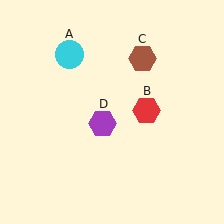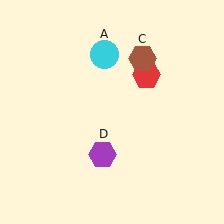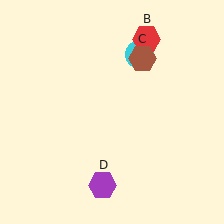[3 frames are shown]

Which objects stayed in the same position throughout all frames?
Brown hexagon (object C) remained stationary.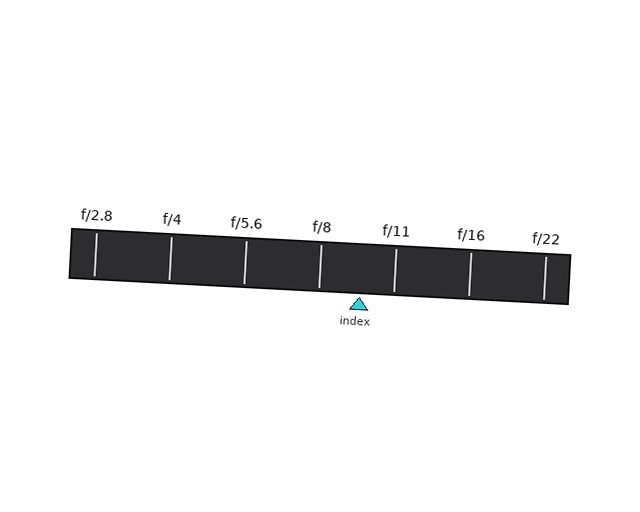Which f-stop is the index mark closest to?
The index mark is closest to f/11.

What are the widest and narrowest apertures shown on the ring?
The widest aperture shown is f/2.8 and the narrowest is f/22.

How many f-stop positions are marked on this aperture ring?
There are 7 f-stop positions marked.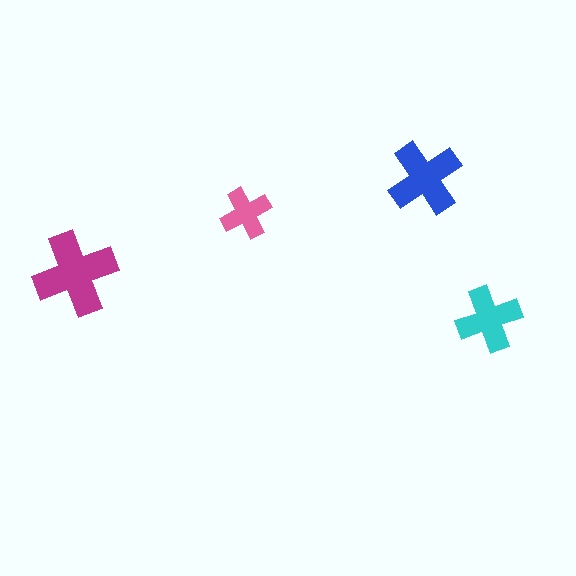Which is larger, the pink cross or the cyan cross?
The cyan one.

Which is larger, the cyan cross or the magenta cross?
The magenta one.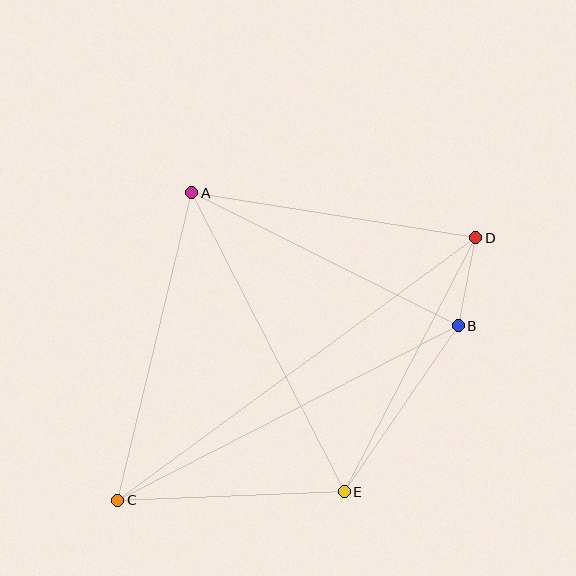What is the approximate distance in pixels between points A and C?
The distance between A and C is approximately 316 pixels.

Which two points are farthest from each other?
Points C and D are farthest from each other.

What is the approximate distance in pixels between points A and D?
The distance between A and D is approximately 288 pixels.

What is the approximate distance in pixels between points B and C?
The distance between B and C is approximately 383 pixels.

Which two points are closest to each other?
Points B and D are closest to each other.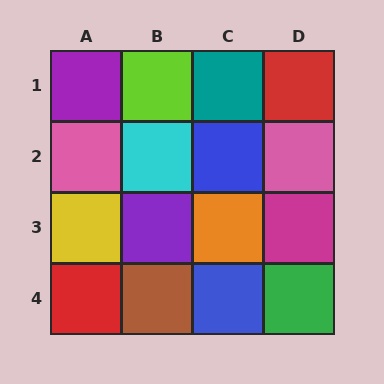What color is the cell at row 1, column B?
Lime.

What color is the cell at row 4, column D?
Green.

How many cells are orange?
1 cell is orange.